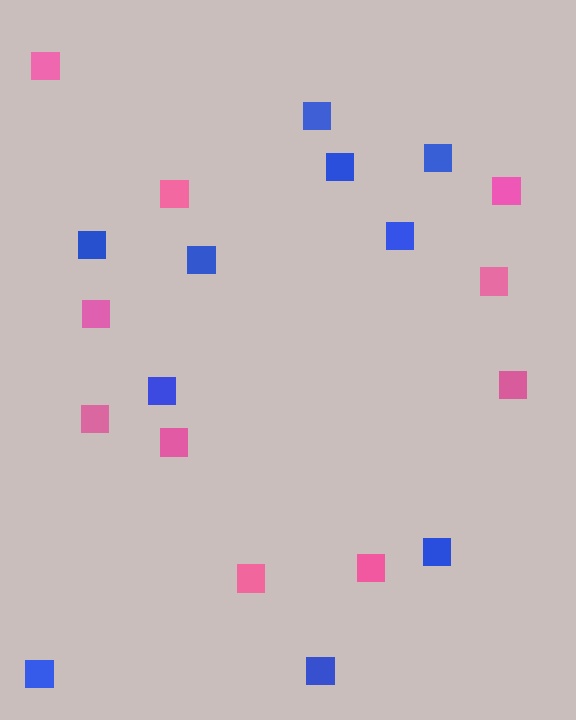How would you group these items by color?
There are 2 groups: one group of pink squares (10) and one group of blue squares (10).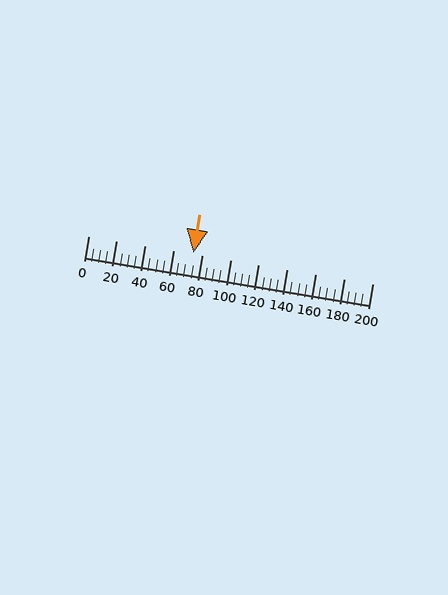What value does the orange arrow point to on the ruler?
The orange arrow points to approximately 74.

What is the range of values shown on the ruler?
The ruler shows values from 0 to 200.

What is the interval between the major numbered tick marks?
The major tick marks are spaced 20 units apart.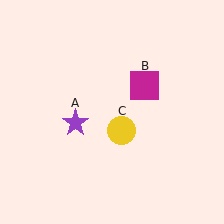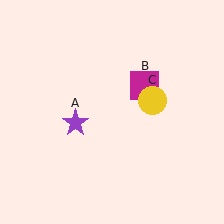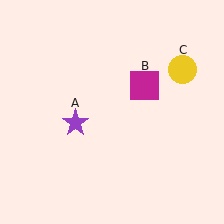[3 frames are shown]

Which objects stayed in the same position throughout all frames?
Purple star (object A) and magenta square (object B) remained stationary.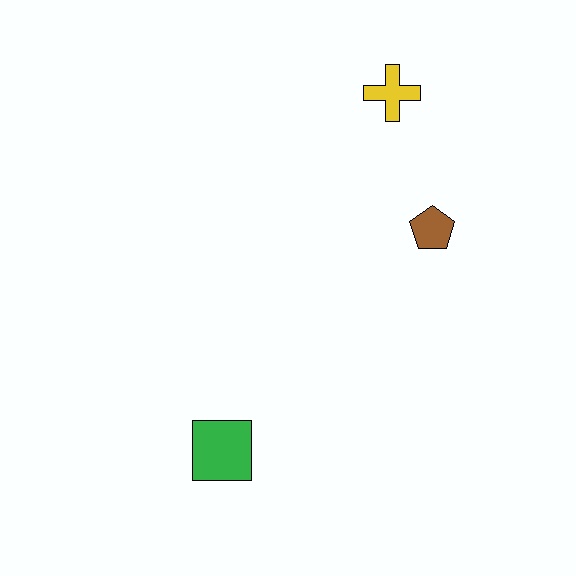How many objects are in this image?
There are 3 objects.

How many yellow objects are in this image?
There is 1 yellow object.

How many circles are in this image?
There are no circles.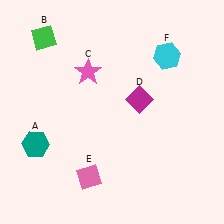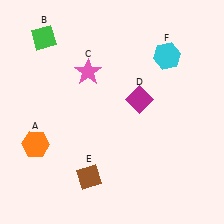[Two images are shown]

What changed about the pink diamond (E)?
In Image 1, E is pink. In Image 2, it changed to brown.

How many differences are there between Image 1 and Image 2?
There are 2 differences between the two images.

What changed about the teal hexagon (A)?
In Image 1, A is teal. In Image 2, it changed to orange.